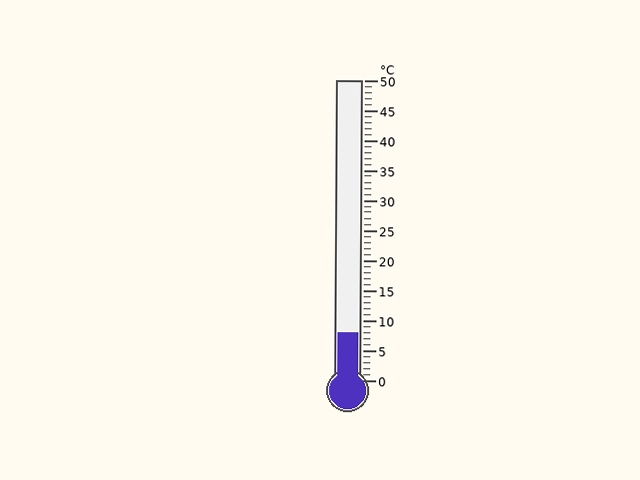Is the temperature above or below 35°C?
The temperature is below 35°C.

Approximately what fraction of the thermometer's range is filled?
The thermometer is filled to approximately 15% of its range.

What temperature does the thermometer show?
The thermometer shows approximately 8°C.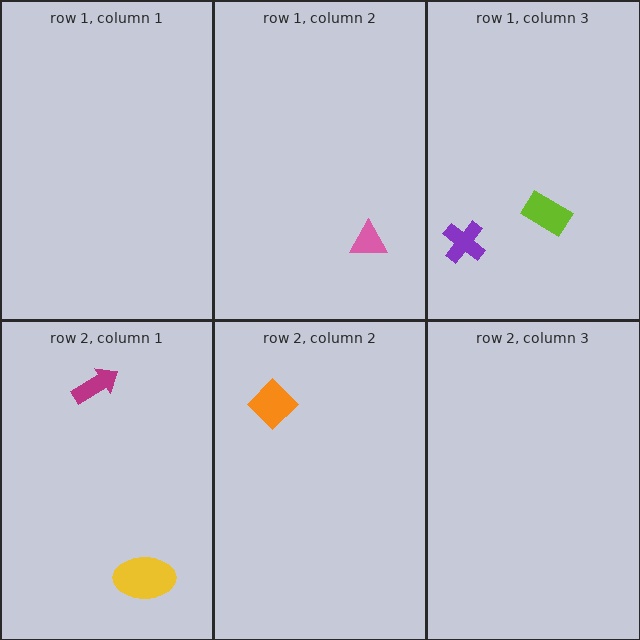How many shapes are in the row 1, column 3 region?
2.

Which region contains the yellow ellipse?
The row 2, column 1 region.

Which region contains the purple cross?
The row 1, column 3 region.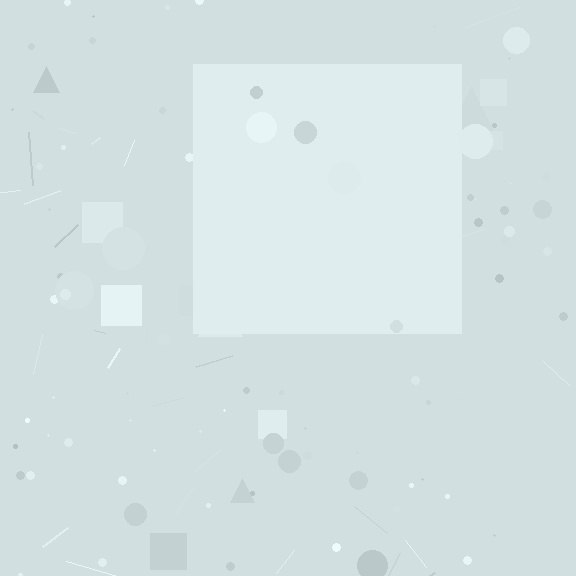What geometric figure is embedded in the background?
A square is embedded in the background.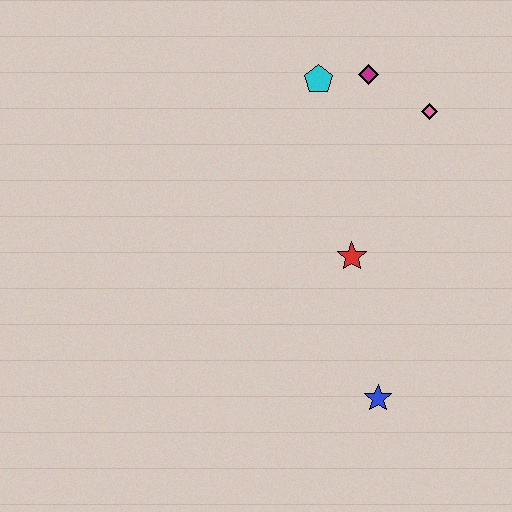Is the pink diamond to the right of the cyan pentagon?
Yes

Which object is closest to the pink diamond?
The magenta diamond is closest to the pink diamond.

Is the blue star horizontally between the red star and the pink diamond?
Yes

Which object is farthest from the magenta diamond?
The blue star is farthest from the magenta diamond.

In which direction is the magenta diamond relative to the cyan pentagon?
The magenta diamond is to the right of the cyan pentagon.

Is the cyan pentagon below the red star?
No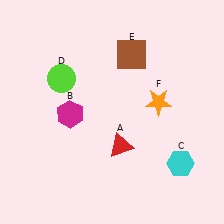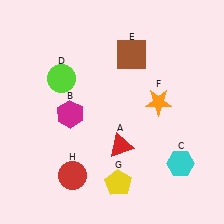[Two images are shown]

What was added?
A yellow pentagon (G), a red circle (H) were added in Image 2.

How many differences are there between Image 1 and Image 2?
There are 2 differences between the two images.